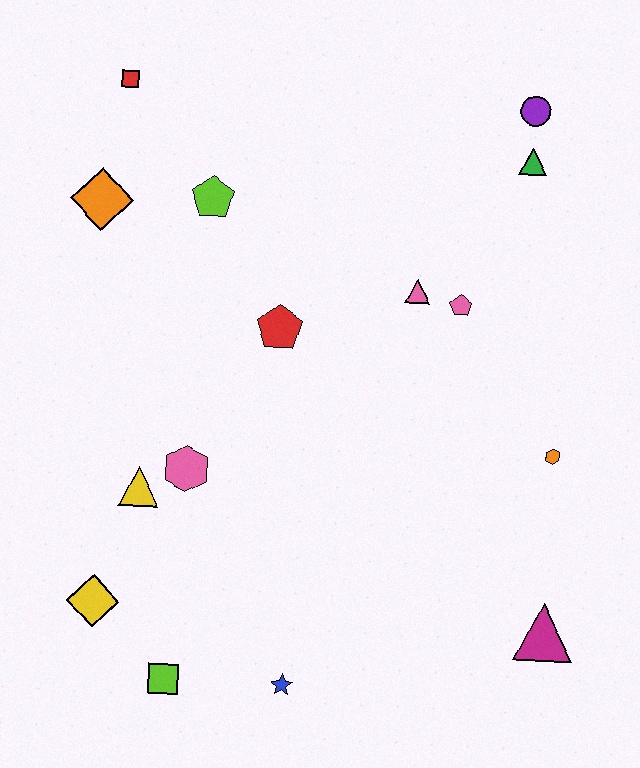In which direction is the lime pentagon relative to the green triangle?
The lime pentagon is to the left of the green triangle.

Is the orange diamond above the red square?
No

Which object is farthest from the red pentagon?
The magenta triangle is farthest from the red pentagon.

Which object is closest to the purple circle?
The green triangle is closest to the purple circle.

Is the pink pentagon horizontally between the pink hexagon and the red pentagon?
No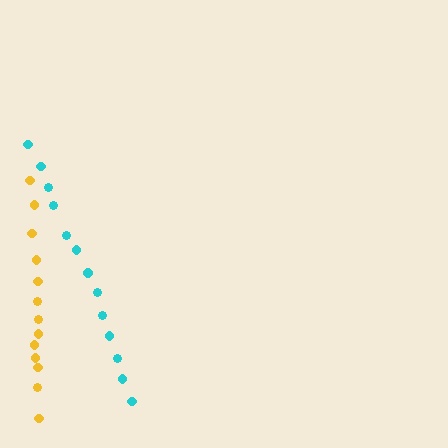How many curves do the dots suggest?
There are 2 distinct paths.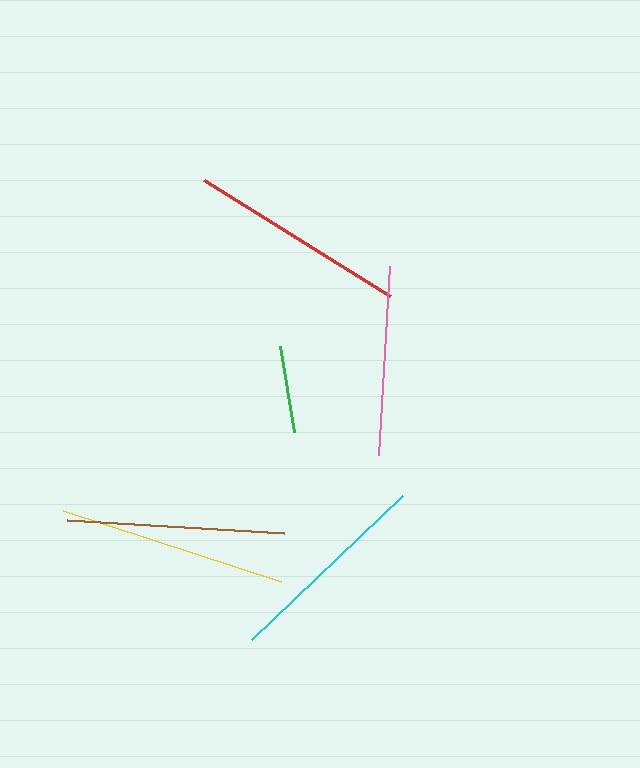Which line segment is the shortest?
The green line is the shortest at approximately 87 pixels.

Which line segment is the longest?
The yellow line is the longest at approximately 230 pixels.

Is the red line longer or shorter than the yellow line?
The yellow line is longer than the red line.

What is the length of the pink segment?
The pink segment is approximately 190 pixels long.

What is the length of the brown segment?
The brown segment is approximately 217 pixels long.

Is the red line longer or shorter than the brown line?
The red line is longer than the brown line.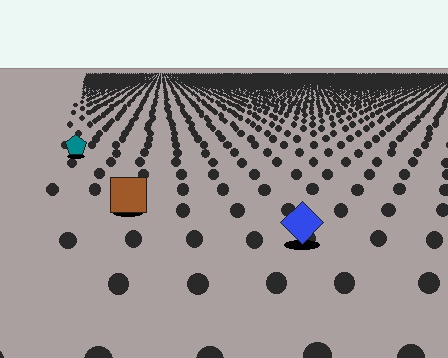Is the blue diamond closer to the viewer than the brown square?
Yes. The blue diamond is closer — you can tell from the texture gradient: the ground texture is coarser near it.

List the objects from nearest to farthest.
From nearest to farthest: the blue diamond, the brown square, the teal pentagon.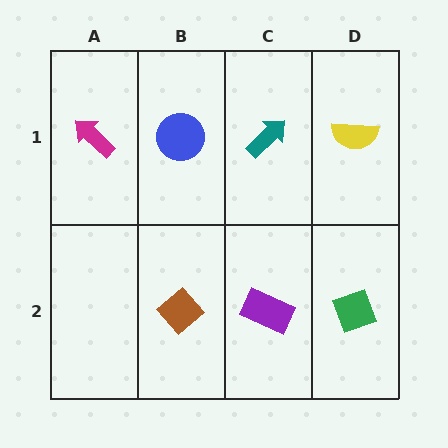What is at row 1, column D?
A yellow semicircle.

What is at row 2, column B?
A brown diamond.